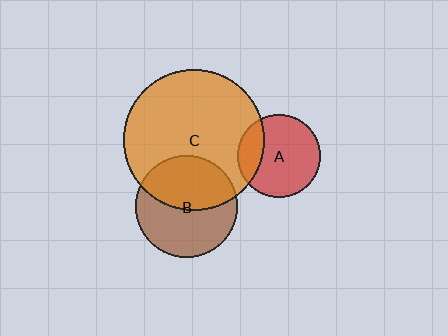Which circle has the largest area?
Circle C (orange).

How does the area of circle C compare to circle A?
Approximately 2.9 times.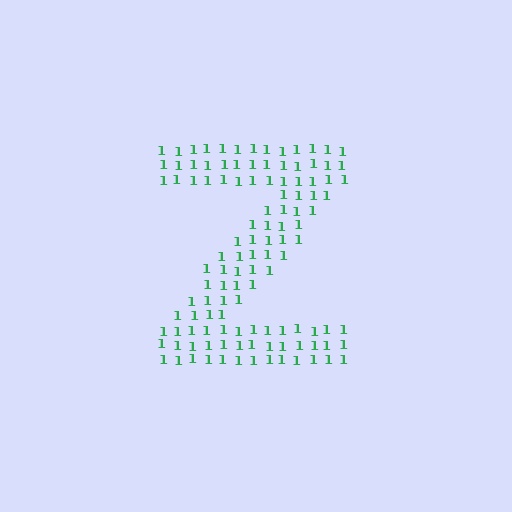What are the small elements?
The small elements are digit 1's.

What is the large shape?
The large shape is the letter Z.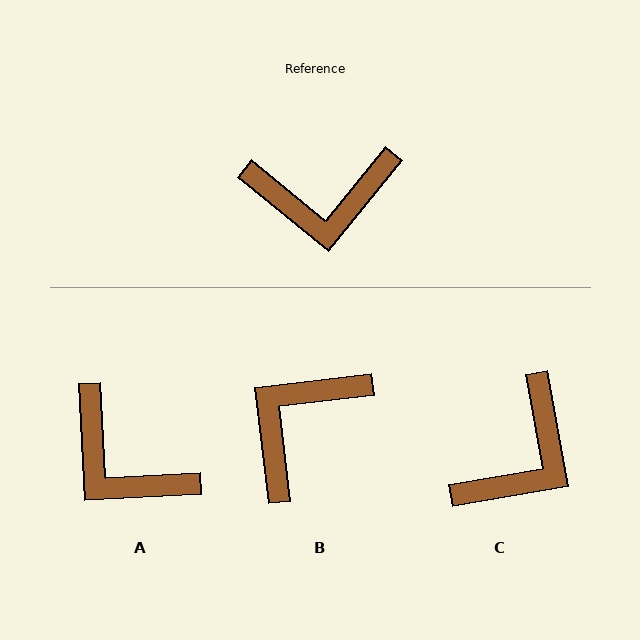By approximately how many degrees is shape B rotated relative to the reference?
Approximately 134 degrees clockwise.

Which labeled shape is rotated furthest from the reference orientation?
B, about 134 degrees away.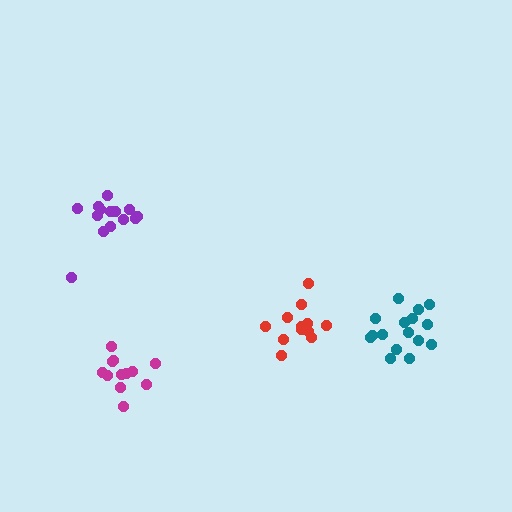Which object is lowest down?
The magenta cluster is bottommost.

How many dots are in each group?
Group 1: 12 dots, Group 2: 14 dots, Group 3: 16 dots, Group 4: 12 dots (54 total).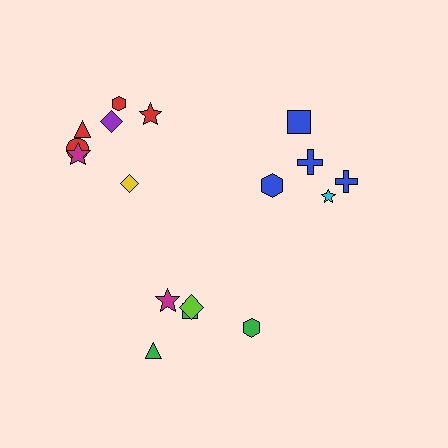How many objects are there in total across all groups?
There are 17 objects.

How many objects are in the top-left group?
There are 7 objects.